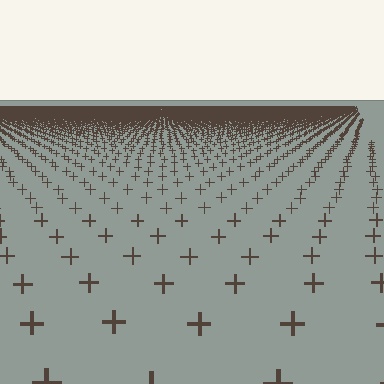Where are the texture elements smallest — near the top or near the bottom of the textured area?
Near the top.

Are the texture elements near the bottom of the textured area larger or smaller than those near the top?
Larger. Near the bottom, elements are closer to the viewer and appear at a bigger on-screen size.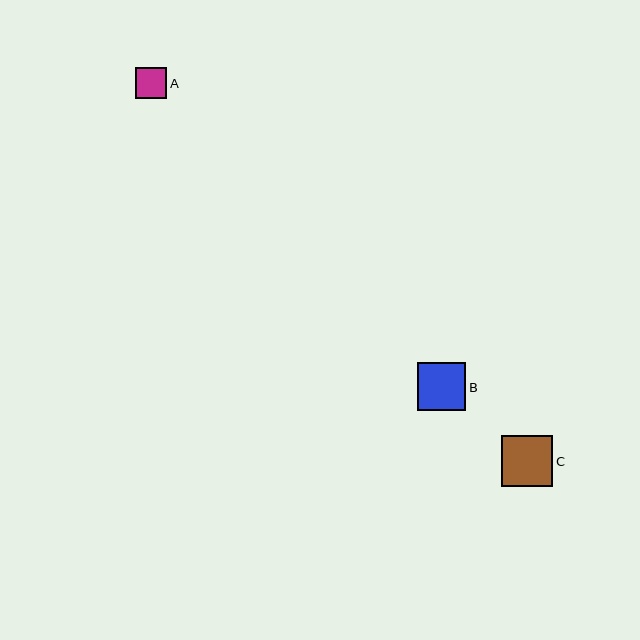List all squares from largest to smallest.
From largest to smallest: C, B, A.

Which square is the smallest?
Square A is the smallest with a size of approximately 31 pixels.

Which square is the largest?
Square C is the largest with a size of approximately 51 pixels.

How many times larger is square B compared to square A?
Square B is approximately 1.5 times the size of square A.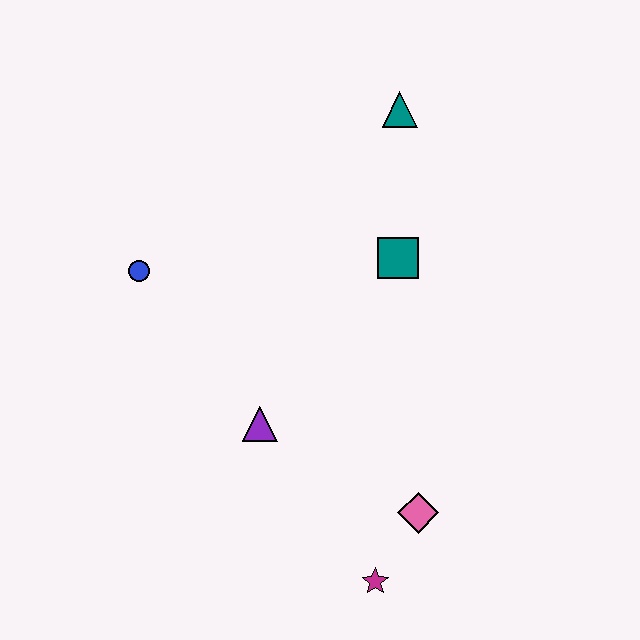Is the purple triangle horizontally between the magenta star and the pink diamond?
No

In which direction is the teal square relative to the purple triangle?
The teal square is above the purple triangle.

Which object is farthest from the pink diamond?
The teal triangle is farthest from the pink diamond.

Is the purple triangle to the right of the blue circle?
Yes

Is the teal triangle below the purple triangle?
No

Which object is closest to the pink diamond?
The magenta star is closest to the pink diamond.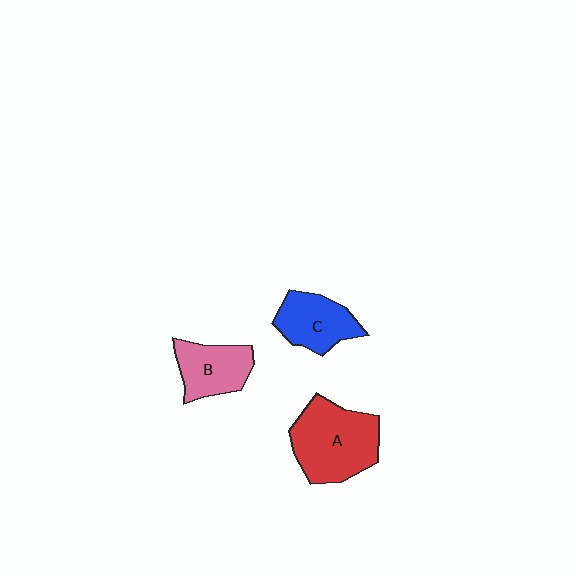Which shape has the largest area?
Shape A (red).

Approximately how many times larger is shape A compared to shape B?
Approximately 1.6 times.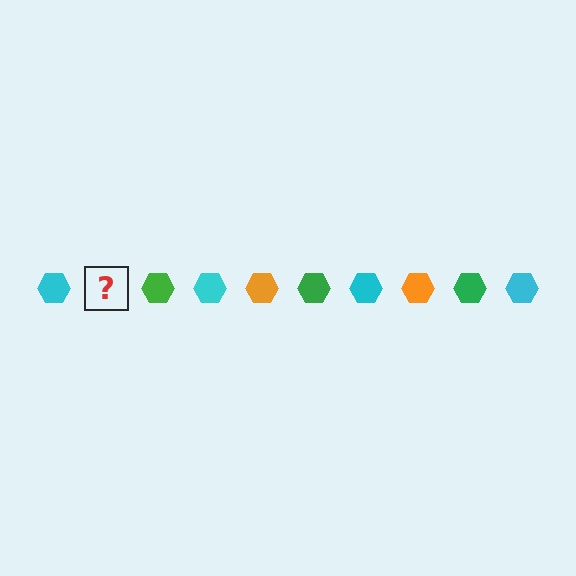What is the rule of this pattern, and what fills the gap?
The rule is that the pattern cycles through cyan, orange, green hexagons. The gap should be filled with an orange hexagon.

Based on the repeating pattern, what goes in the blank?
The blank should be an orange hexagon.